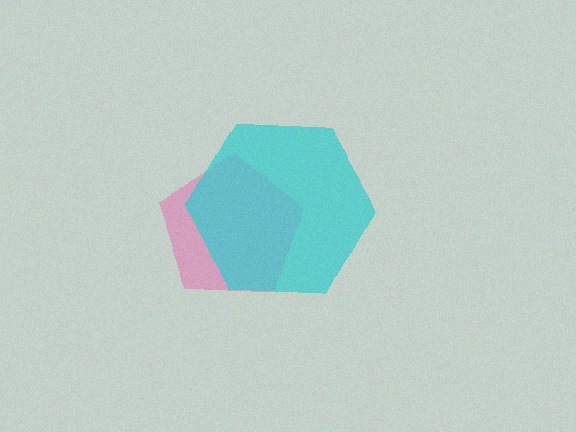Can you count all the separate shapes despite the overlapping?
Yes, there are 2 separate shapes.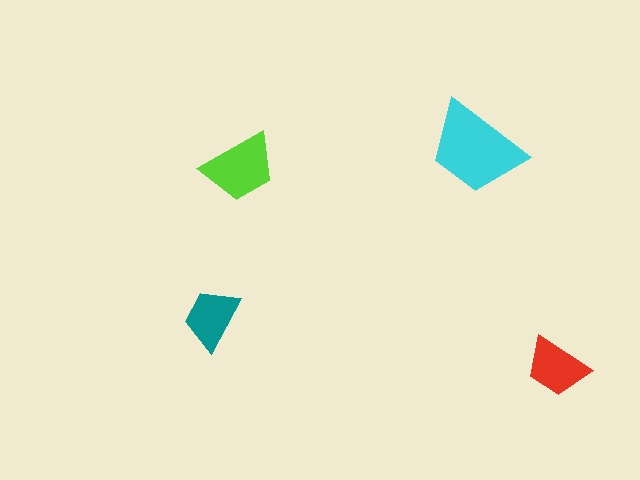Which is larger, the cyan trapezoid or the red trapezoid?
The cyan one.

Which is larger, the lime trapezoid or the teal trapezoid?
The lime one.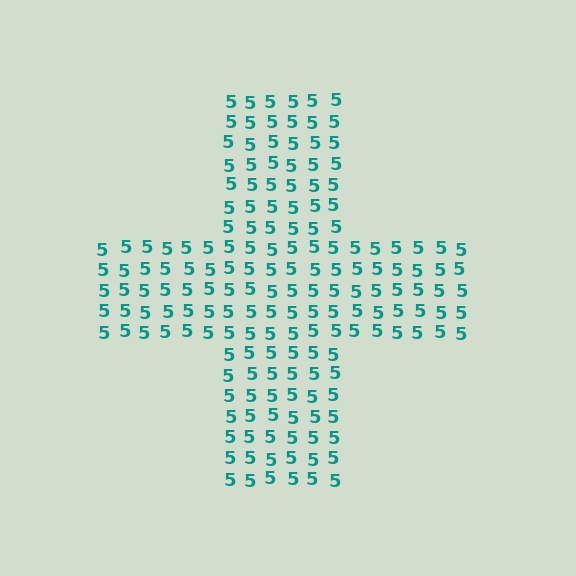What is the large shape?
The large shape is a cross.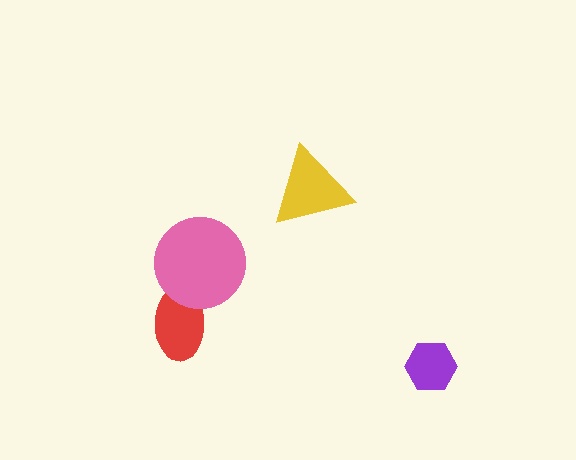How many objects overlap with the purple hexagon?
0 objects overlap with the purple hexagon.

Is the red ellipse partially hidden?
Yes, it is partially covered by another shape.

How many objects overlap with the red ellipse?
1 object overlaps with the red ellipse.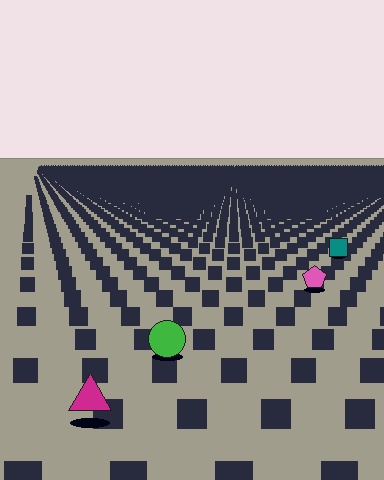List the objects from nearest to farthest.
From nearest to farthest: the magenta triangle, the green circle, the pink pentagon, the teal square.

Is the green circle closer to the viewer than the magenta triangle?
No. The magenta triangle is closer — you can tell from the texture gradient: the ground texture is coarser near it.